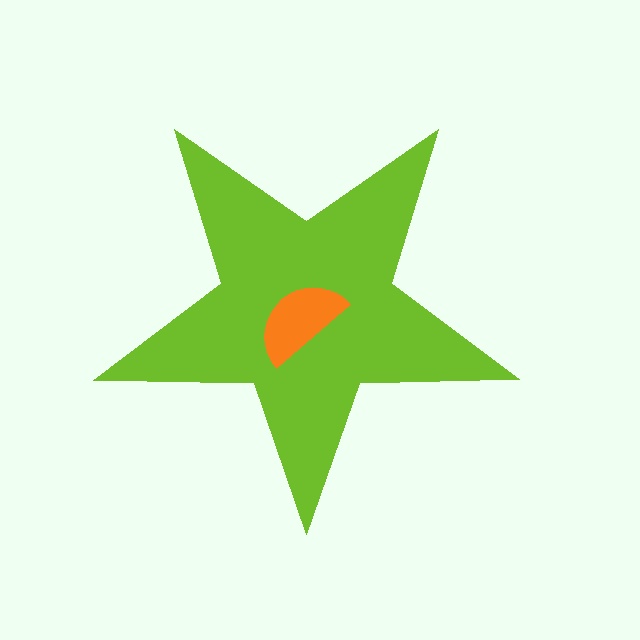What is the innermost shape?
The orange semicircle.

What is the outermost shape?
The lime star.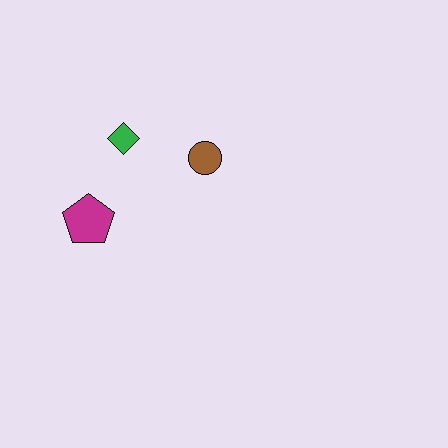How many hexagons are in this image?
There are no hexagons.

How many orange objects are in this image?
There are no orange objects.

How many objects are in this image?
There are 3 objects.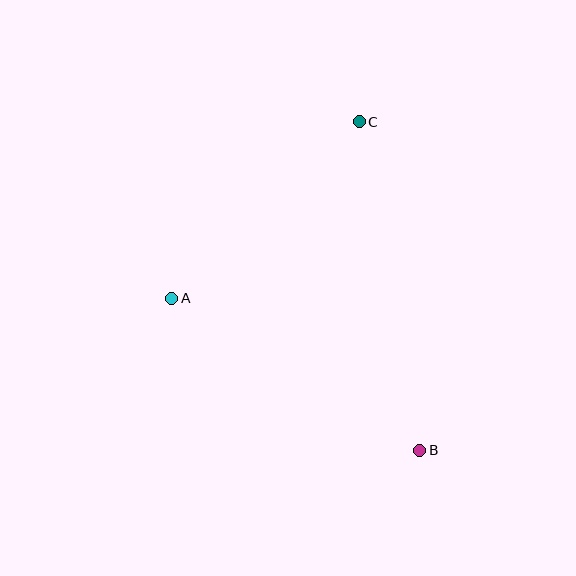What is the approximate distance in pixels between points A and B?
The distance between A and B is approximately 291 pixels.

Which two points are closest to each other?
Points A and C are closest to each other.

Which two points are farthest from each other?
Points B and C are farthest from each other.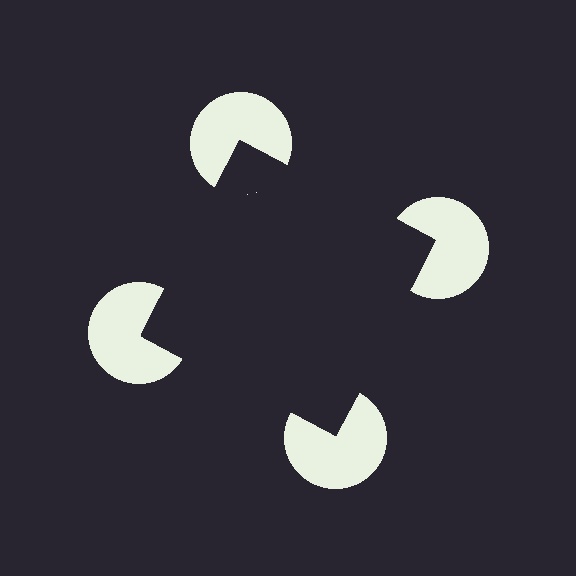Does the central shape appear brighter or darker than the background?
It typically appears slightly darker than the background, even though no actual brightness change is drawn.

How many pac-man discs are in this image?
There are 4 — one at each vertex of the illusory square.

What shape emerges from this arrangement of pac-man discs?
An illusory square — its edges are inferred from the aligned wedge cuts in the pac-man discs, not physically drawn.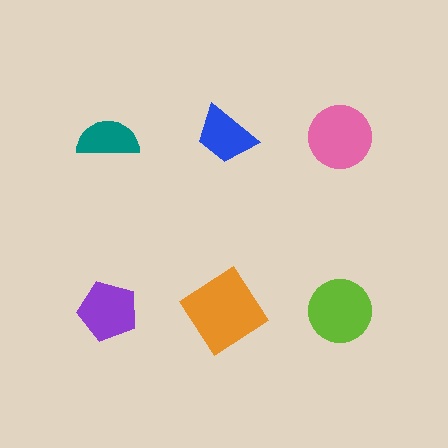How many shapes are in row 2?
3 shapes.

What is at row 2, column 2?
An orange diamond.